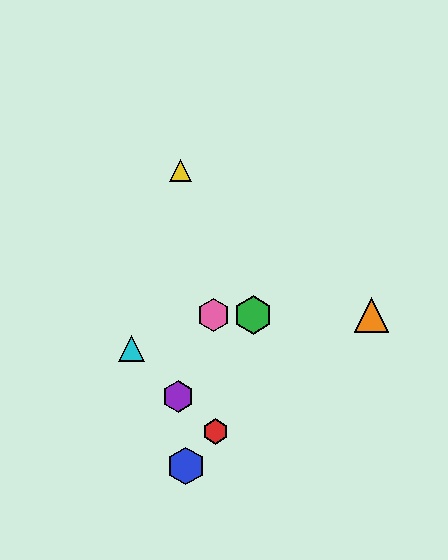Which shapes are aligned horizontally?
The green hexagon, the orange triangle, the pink hexagon are aligned horizontally.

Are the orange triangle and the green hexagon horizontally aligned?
Yes, both are at y≈315.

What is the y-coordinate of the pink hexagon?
The pink hexagon is at y≈315.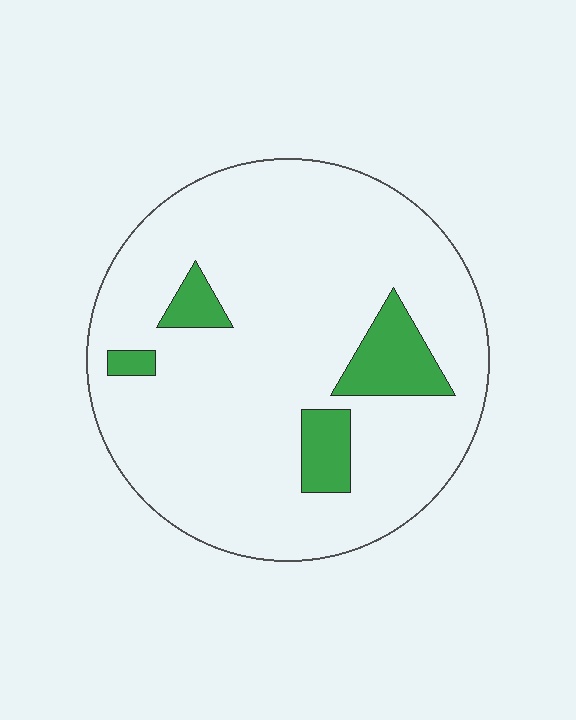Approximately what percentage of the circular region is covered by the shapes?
Approximately 10%.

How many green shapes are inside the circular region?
4.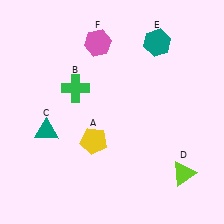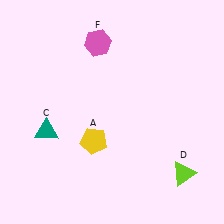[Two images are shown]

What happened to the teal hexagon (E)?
The teal hexagon (E) was removed in Image 2. It was in the top-right area of Image 1.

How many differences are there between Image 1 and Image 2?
There are 2 differences between the two images.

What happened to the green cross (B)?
The green cross (B) was removed in Image 2. It was in the top-left area of Image 1.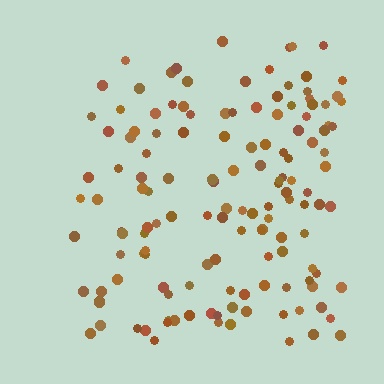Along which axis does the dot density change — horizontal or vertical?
Horizontal.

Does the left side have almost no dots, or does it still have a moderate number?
Still a moderate number, just noticeably fewer than the right.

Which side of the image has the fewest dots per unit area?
The left.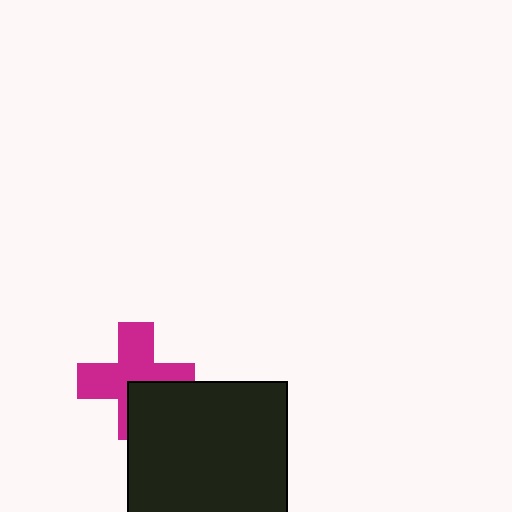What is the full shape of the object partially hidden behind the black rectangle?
The partially hidden object is a magenta cross.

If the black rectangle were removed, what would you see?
You would see the complete magenta cross.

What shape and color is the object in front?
The object in front is a black rectangle.